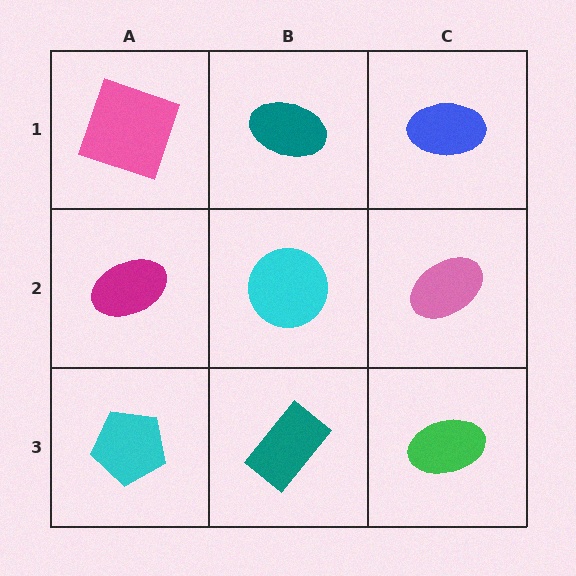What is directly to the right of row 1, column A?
A teal ellipse.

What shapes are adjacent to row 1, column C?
A pink ellipse (row 2, column C), a teal ellipse (row 1, column B).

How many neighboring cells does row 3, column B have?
3.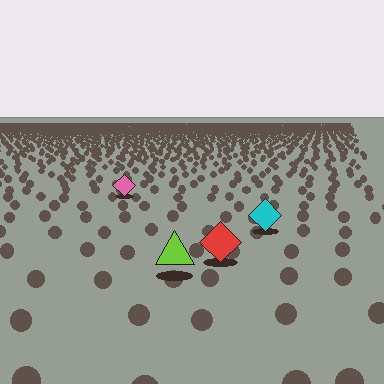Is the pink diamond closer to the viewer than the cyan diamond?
No. The cyan diamond is closer — you can tell from the texture gradient: the ground texture is coarser near it.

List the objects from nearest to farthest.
From nearest to farthest: the lime triangle, the red diamond, the cyan diamond, the pink diamond.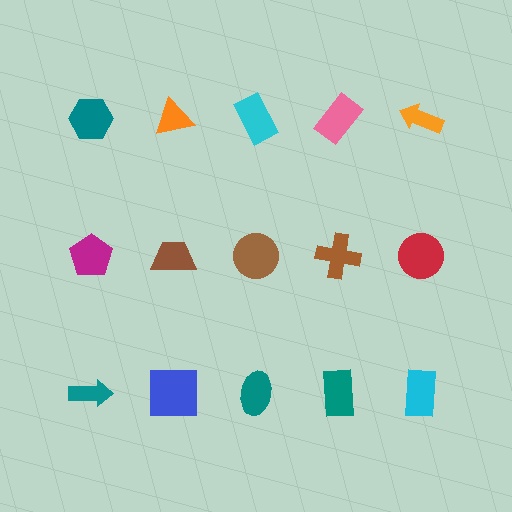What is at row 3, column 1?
A teal arrow.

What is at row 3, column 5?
A cyan rectangle.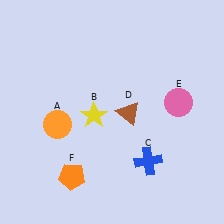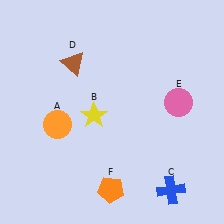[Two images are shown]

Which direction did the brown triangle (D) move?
The brown triangle (D) moved left.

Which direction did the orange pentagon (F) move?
The orange pentagon (F) moved right.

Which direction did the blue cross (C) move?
The blue cross (C) moved down.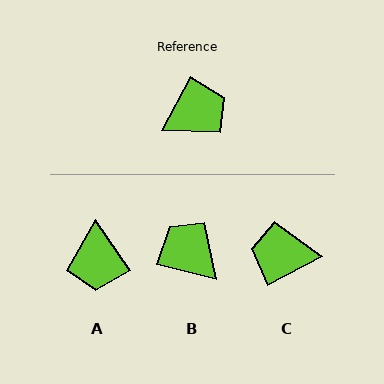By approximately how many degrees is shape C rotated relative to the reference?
Approximately 146 degrees counter-clockwise.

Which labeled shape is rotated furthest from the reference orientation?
C, about 146 degrees away.